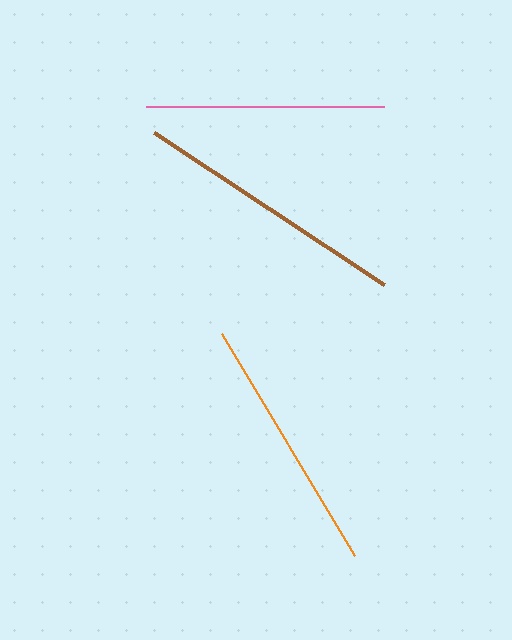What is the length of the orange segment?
The orange segment is approximately 259 pixels long.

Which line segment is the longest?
The brown line is the longest at approximately 275 pixels.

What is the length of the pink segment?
The pink segment is approximately 238 pixels long.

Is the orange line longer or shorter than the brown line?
The brown line is longer than the orange line.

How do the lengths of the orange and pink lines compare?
The orange and pink lines are approximately the same length.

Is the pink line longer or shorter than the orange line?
The orange line is longer than the pink line.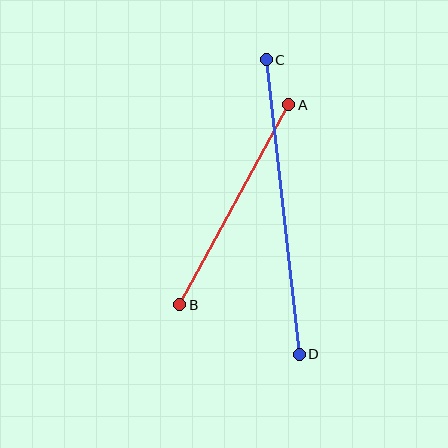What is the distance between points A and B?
The distance is approximately 227 pixels.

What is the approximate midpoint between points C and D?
The midpoint is at approximately (283, 207) pixels.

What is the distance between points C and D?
The distance is approximately 296 pixels.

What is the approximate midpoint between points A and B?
The midpoint is at approximately (234, 205) pixels.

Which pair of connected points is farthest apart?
Points C and D are farthest apart.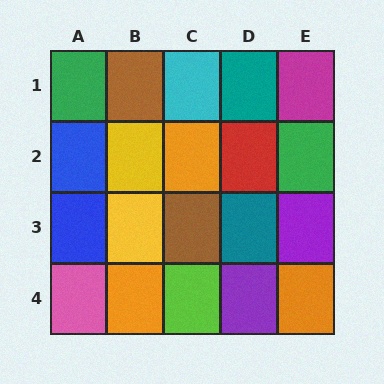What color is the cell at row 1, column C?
Cyan.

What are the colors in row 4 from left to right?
Pink, orange, lime, purple, orange.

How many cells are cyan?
1 cell is cyan.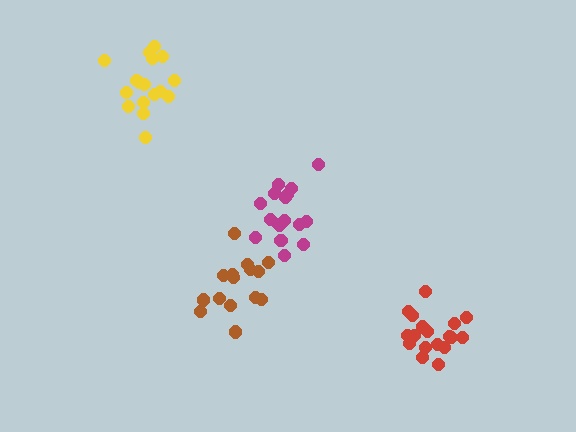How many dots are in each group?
Group 1: 15 dots, Group 2: 18 dots, Group 3: 17 dots, Group 4: 17 dots (67 total).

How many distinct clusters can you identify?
There are 4 distinct clusters.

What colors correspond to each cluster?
The clusters are colored: brown, red, yellow, magenta.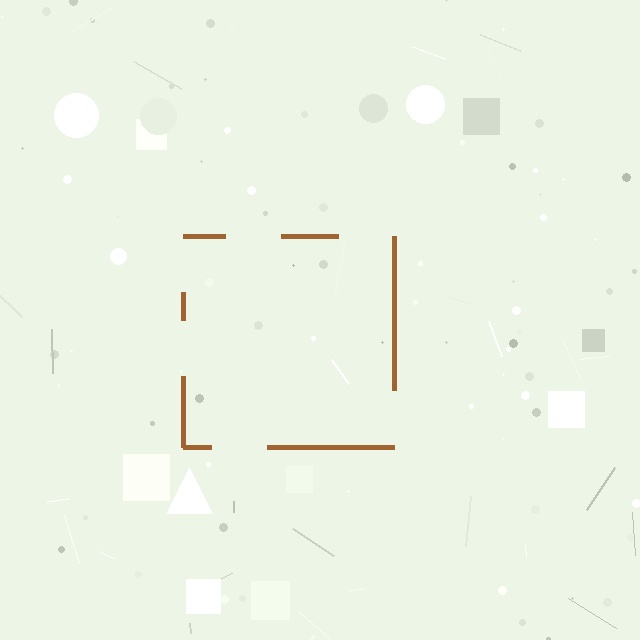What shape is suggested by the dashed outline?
The dashed outline suggests a square.